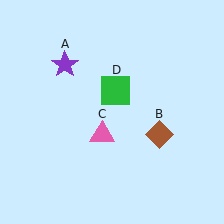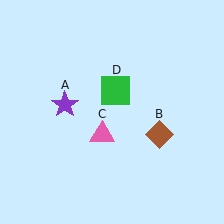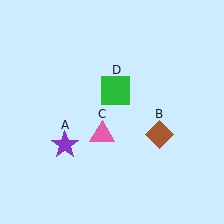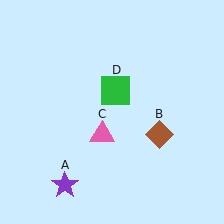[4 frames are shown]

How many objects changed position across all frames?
1 object changed position: purple star (object A).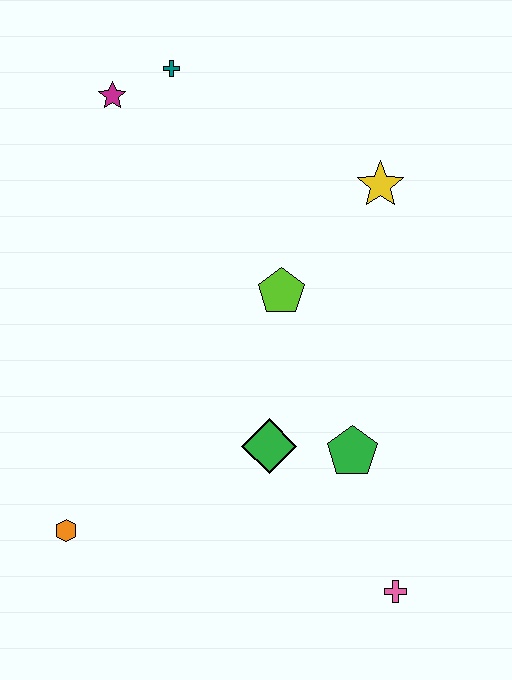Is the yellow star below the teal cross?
Yes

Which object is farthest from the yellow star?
The orange hexagon is farthest from the yellow star.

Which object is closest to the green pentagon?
The green diamond is closest to the green pentagon.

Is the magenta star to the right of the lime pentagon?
No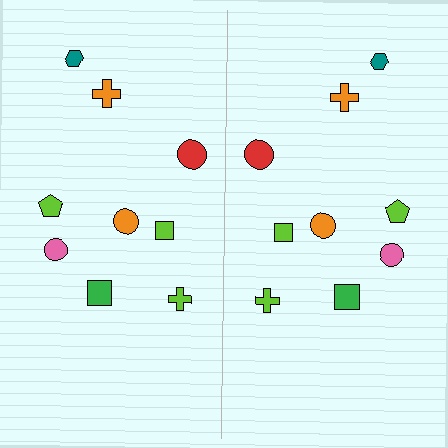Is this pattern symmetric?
Yes, this pattern has bilateral (reflection) symmetry.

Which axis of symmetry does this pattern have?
The pattern has a vertical axis of symmetry running through the center of the image.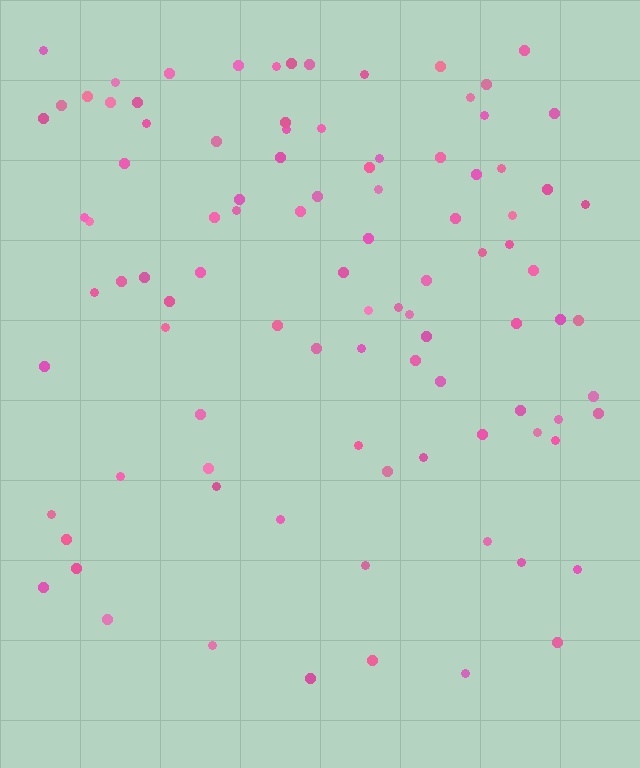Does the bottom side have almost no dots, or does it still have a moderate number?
Still a moderate number, just noticeably fewer than the top.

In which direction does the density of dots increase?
From bottom to top, with the top side densest.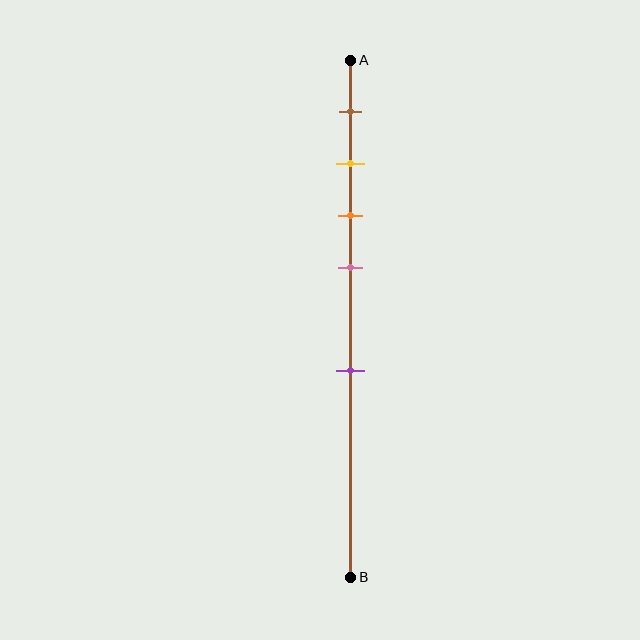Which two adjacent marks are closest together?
The yellow and orange marks are the closest adjacent pair.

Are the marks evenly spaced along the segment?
No, the marks are not evenly spaced.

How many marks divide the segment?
There are 5 marks dividing the segment.